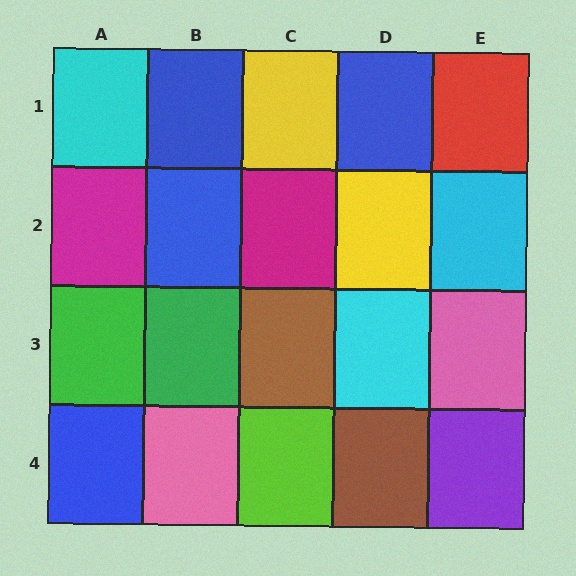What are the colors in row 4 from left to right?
Blue, pink, lime, brown, purple.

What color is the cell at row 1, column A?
Cyan.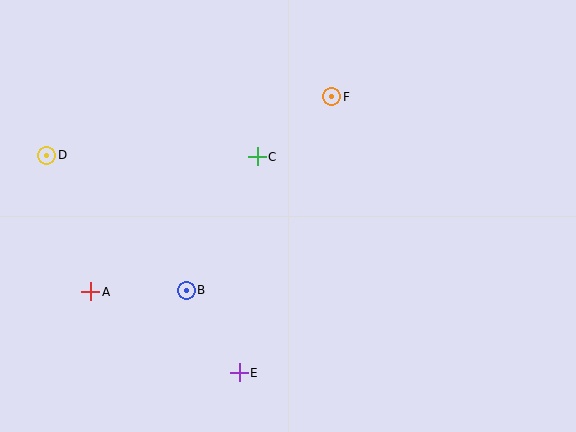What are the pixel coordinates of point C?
Point C is at (257, 157).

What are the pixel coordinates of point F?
Point F is at (332, 97).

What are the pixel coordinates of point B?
Point B is at (186, 290).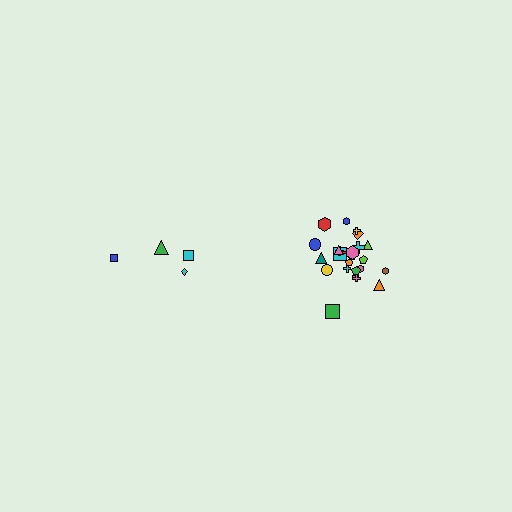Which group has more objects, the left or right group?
The right group.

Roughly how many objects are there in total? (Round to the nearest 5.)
Roughly 30 objects in total.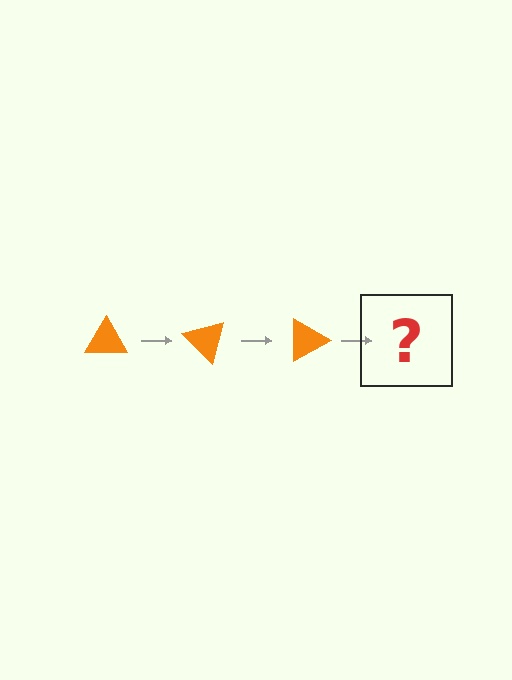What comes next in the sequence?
The next element should be an orange triangle rotated 135 degrees.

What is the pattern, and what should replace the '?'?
The pattern is that the triangle rotates 45 degrees each step. The '?' should be an orange triangle rotated 135 degrees.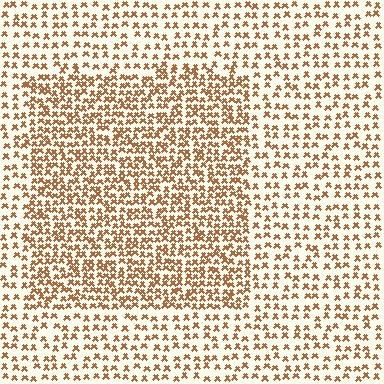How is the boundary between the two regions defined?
The boundary is defined by a change in element density (approximately 1.9x ratio). All elements are the same color, size, and shape.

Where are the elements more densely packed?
The elements are more densely packed inside the rectangle boundary.